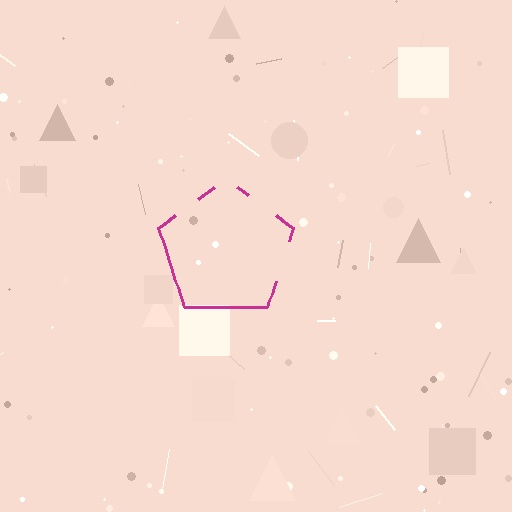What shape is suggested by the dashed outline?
The dashed outline suggests a pentagon.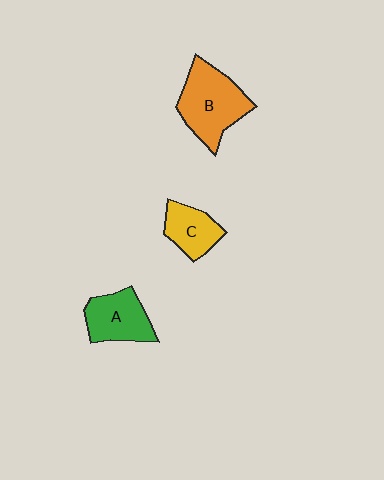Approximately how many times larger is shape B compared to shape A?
Approximately 1.4 times.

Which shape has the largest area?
Shape B (orange).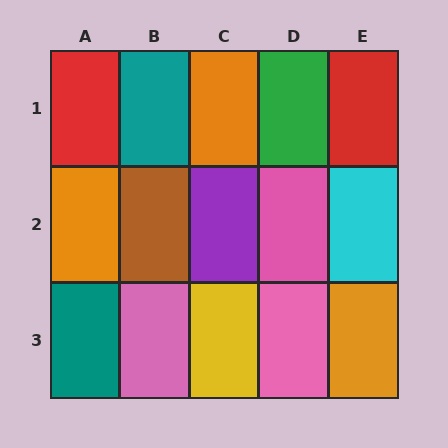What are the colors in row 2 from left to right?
Orange, brown, purple, pink, cyan.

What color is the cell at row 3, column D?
Pink.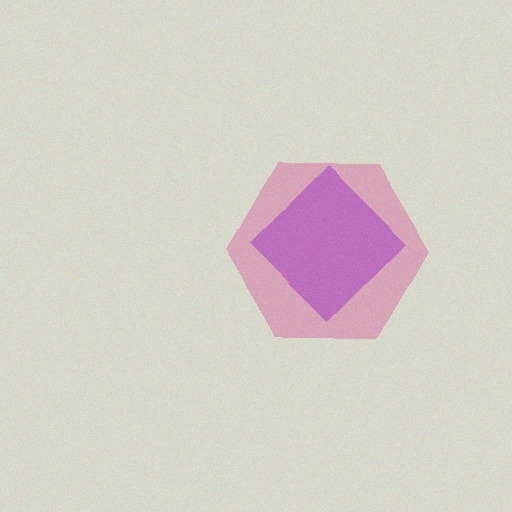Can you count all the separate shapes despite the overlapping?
Yes, there are 2 separate shapes.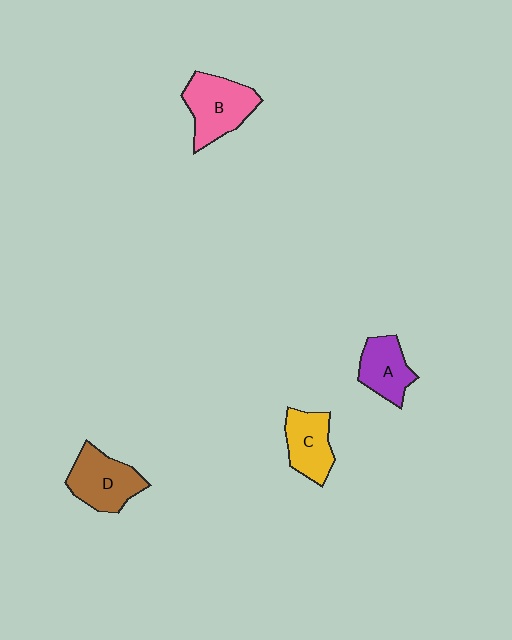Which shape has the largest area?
Shape B (pink).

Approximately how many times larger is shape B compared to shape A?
Approximately 1.4 times.